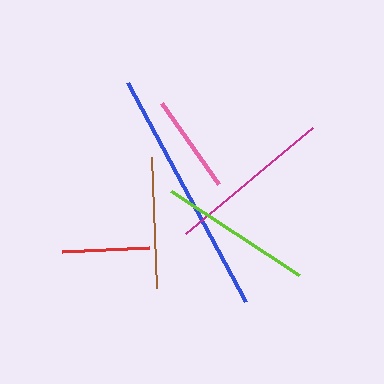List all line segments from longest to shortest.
From longest to shortest: blue, magenta, lime, brown, pink, red.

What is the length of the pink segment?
The pink segment is approximately 99 pixels long.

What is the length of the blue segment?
The blue segment is approximately 249 pixels long.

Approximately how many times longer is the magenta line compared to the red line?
The magenta line is approximately 1.9 times the length of the red line.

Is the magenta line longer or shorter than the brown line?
The magenta line is longer than the brown line.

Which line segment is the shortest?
The red line is the shortest at approximately 87 pixels.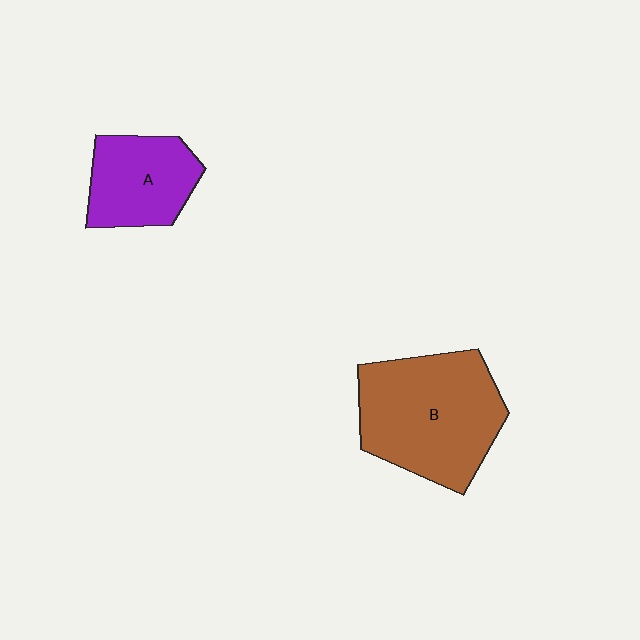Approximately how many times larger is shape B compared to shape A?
Approximately 1.7 times.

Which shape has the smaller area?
Shape A (purple).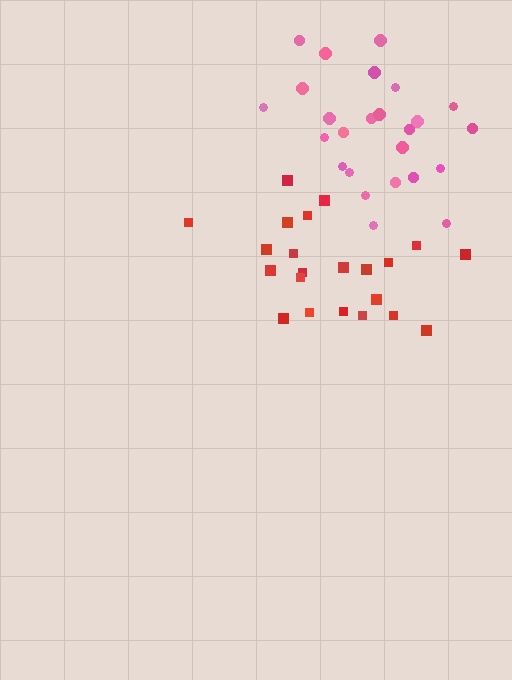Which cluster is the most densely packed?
Red.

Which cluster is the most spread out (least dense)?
Pink.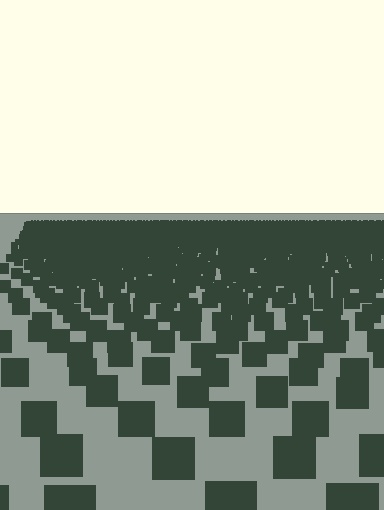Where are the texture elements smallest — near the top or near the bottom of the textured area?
Near the top.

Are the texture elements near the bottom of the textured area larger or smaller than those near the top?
Larger. Near the bottom, elements are closer to the viewer and appear at a bigger on-screen size.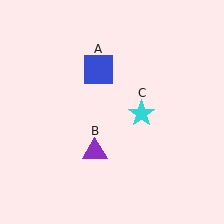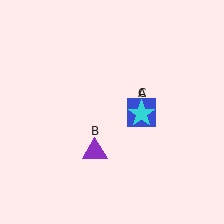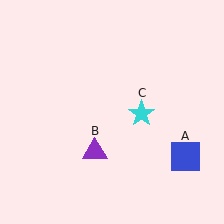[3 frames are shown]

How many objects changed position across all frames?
1 object changed position: blue square (object A).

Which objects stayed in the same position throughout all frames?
Purple triangle (object B) and cyan star (object C) remained stationary.